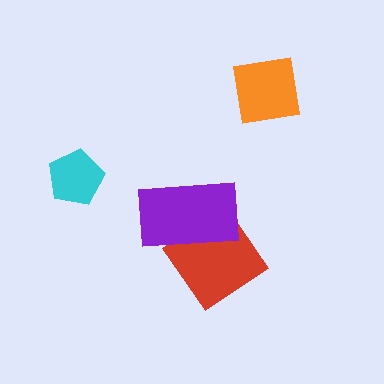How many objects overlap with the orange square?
0 objects overlap with the orange square.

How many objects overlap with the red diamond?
1 object overlaps with the red diamond.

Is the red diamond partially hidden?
Yes, it is partially covered by another shape.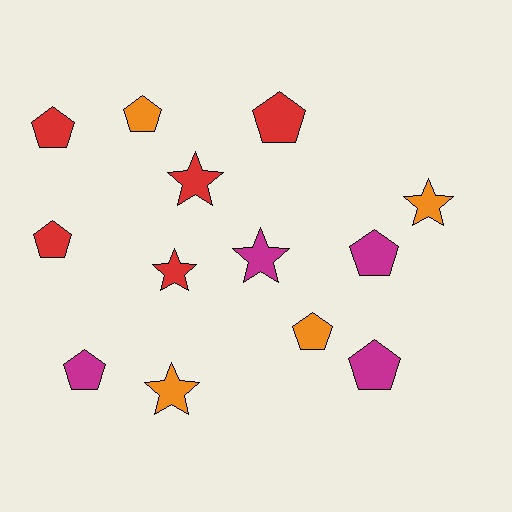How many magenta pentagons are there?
There are 3 magenta pentagons.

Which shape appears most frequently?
Pentagon, with 8 objects.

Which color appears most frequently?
Red, with 5 objects.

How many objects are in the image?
There are 13 objects.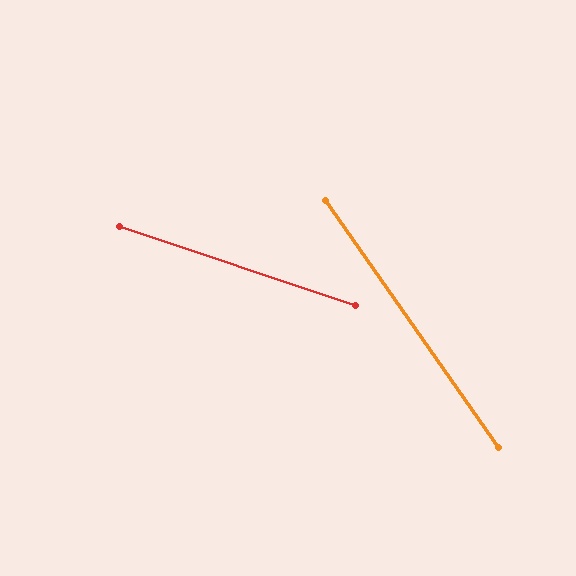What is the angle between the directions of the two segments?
Approximately 37 degrees.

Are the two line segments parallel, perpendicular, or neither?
Neither parallel nor perpendicular — they differ by about 37°.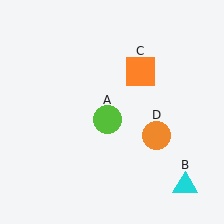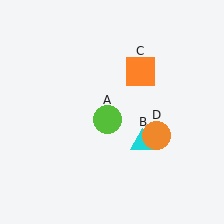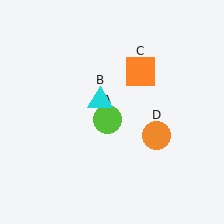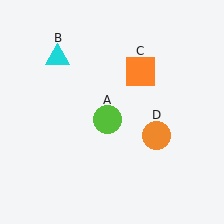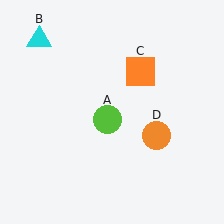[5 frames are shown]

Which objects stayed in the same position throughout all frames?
Lime circle (object A) and orange square (object C) and orange circle (object D) remained stationary.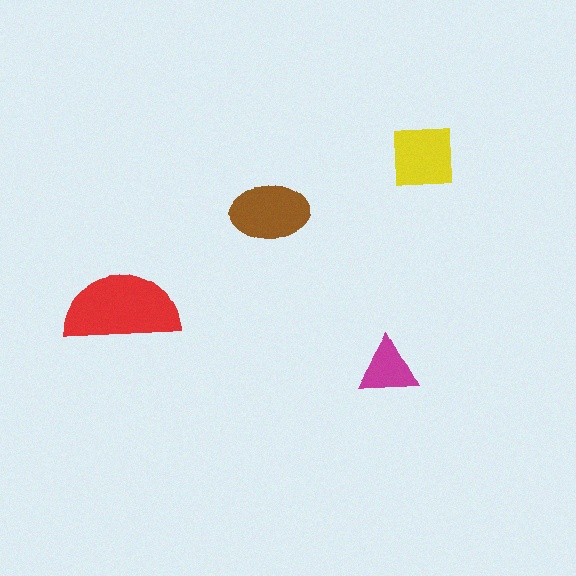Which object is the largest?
The red semicircle.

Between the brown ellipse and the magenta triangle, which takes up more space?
The brown ellipse.